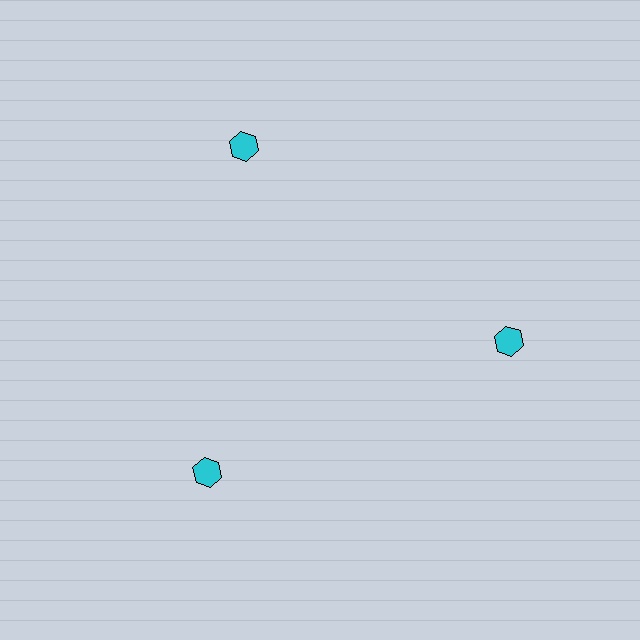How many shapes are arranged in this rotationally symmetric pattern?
There are 3 shapes, arranged in 3 groups of 1.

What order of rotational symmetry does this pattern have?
This pattern has 3-fold rotational symmetry.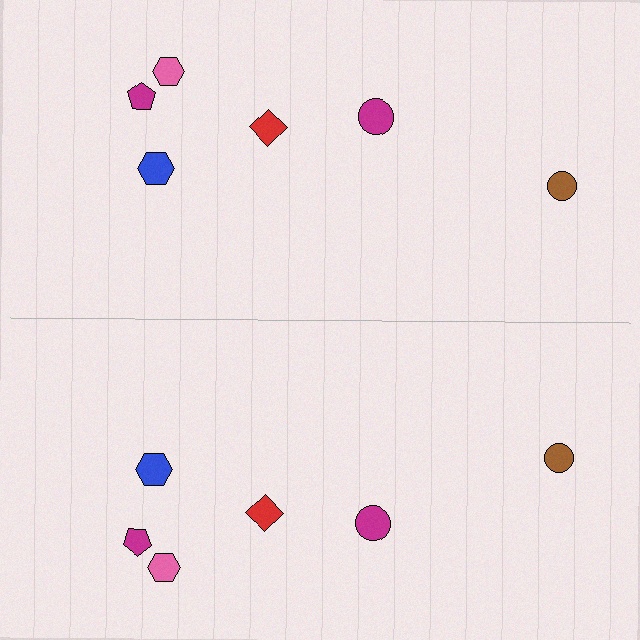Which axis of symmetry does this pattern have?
The pattern has a horizontal axis of symmetry running through the center of the image.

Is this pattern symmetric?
Yes, this pattern has bilateral (reflection) symmetry.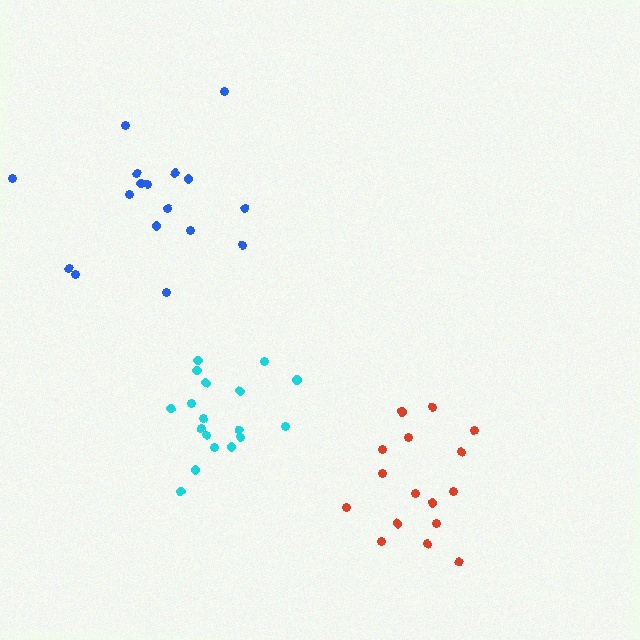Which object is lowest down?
The red cluster is bottommost.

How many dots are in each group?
Group 1: 18 dots, Group 2: 17 dots, Group 3: 16 dots (51 total).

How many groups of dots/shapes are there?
There are 3 groups.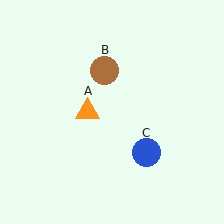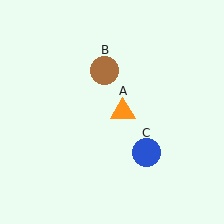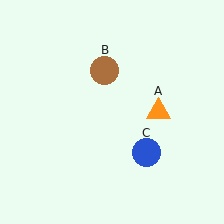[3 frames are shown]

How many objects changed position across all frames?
1 object changed position: orange triangle (object A).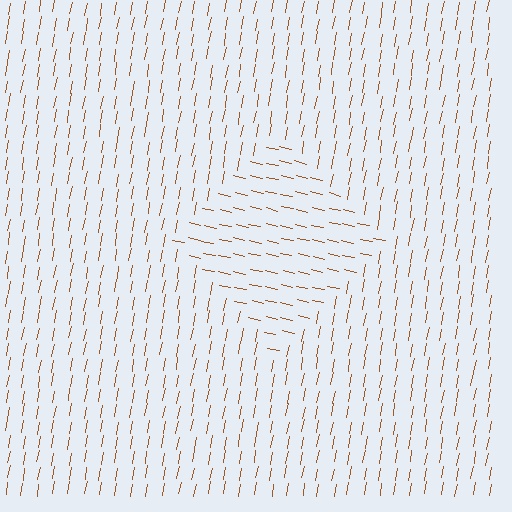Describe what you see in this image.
The image is filled with small brown line segments. A diamond region in the image has lines oriented differently from the surrounding lines, creating a visible texture boundary.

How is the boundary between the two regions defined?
The boundary is defined purely by a change in line orientation (approximately 88 degrees difference). All lines are the same color and thickness.